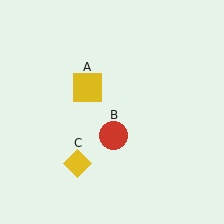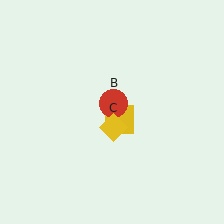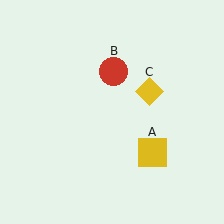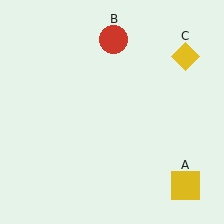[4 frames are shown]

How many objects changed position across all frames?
3 objects changed position: yellow square (object A), red circle (object B), yellow diamond (object C).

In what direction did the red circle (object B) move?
The red circle (object B) moved up.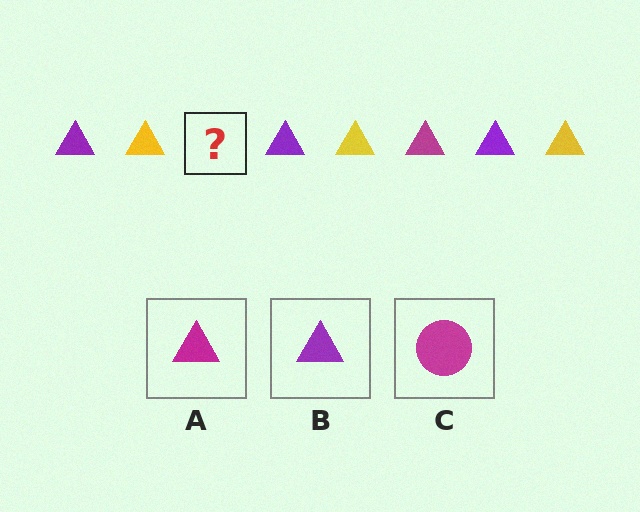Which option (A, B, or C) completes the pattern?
A.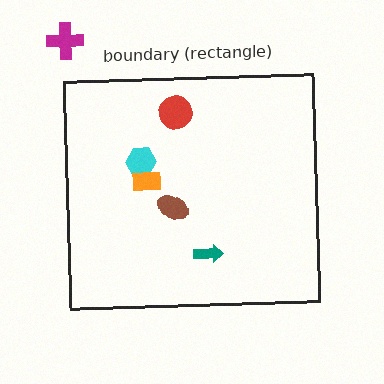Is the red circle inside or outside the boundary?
Inside.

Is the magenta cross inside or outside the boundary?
Outside.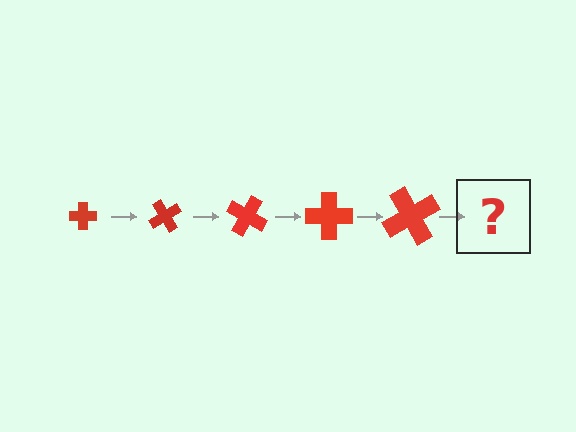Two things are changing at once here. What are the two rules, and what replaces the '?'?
The two rules are that the cross grows larger each step and it rotates 60 degrees each step. The '?' should be a cross, larger than the previous one and rotated 300 degrees from the start.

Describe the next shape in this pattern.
It should be a cross, larger than the previous one and rotated 300 degrees from the start.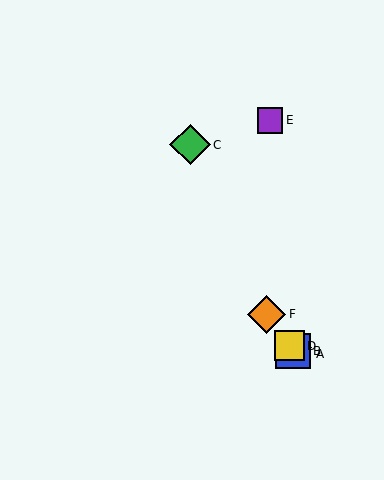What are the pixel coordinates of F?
Object F is at (267, 314).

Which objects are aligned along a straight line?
Objects A, B, D, F are aligned along a straight line.